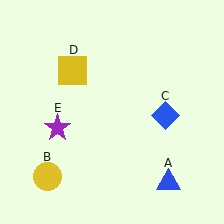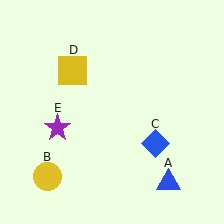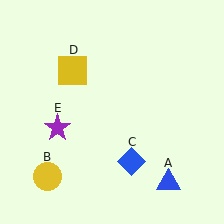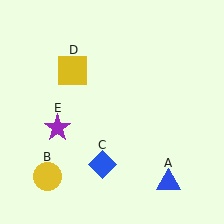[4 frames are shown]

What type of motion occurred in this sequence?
The blue diamond (object C) rotated clockwise around the center of the scene.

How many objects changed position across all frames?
1 object changed position: blue diamond (object C).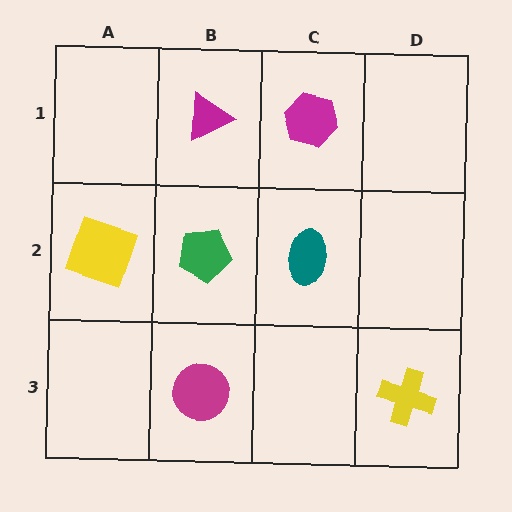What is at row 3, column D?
A yellow cross.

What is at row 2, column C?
A teal ellipse.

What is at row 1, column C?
A magenta hexagon.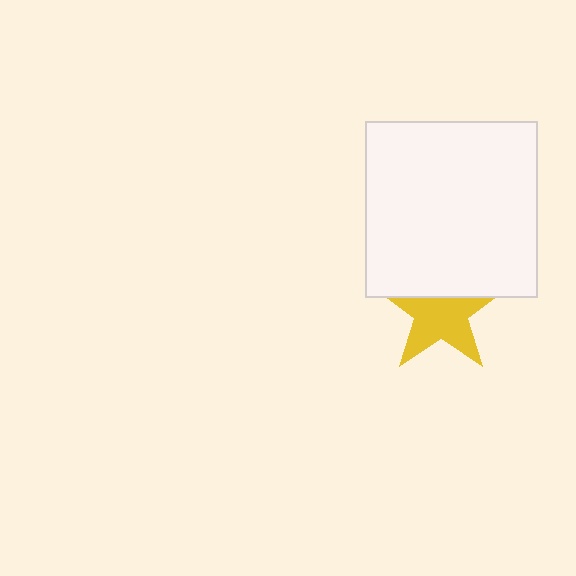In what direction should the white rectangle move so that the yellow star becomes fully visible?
The white rectangle should move up. That is the shortest direction to clear the overlap and leave the yellow star fully visible.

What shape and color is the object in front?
The object in front is a white rectangle.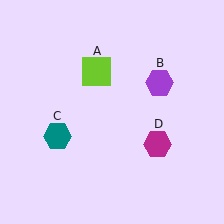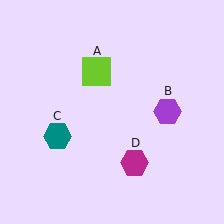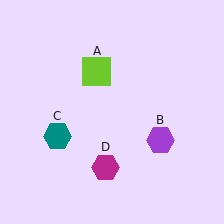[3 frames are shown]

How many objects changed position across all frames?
2 objects changed position: purple hexagon (object B), magenta hexagon (object D).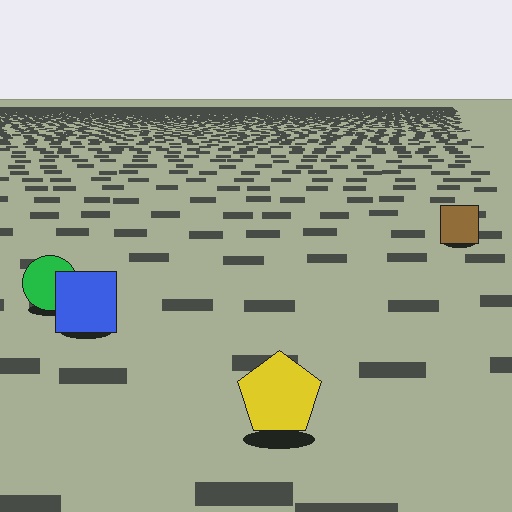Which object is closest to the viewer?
The yellow pentagon is closest. The texture marks near it are larger and more spread out.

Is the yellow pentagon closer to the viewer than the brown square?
Yes. The yellow pentagon is closer — you can tell from the texture gradient: the ground texture is coarser near it.